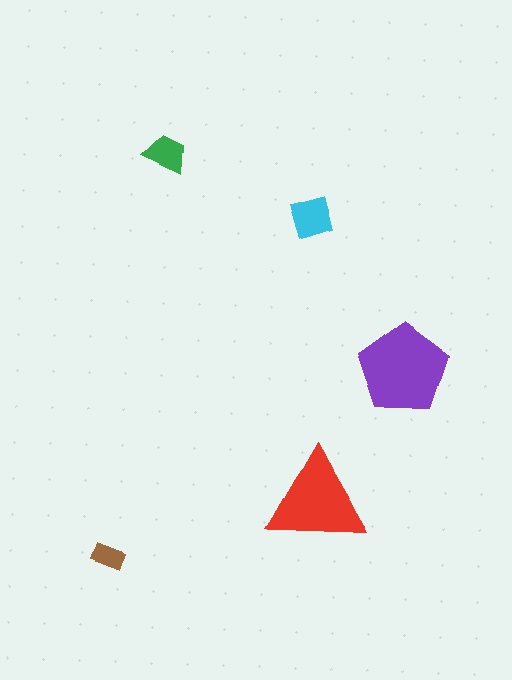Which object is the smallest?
The brown rectangle.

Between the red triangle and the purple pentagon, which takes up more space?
The purple pentagon.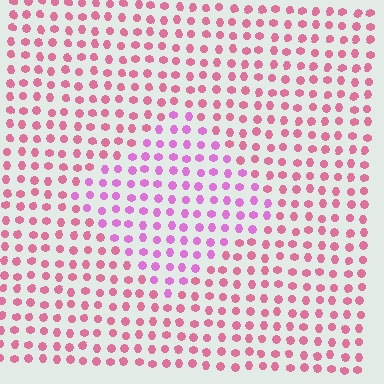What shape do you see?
I see a diamond.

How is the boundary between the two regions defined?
The boundary is defined purely by a slight shift in hue (about 33 degrees). Spacing, size, and orientation are identical on both sides.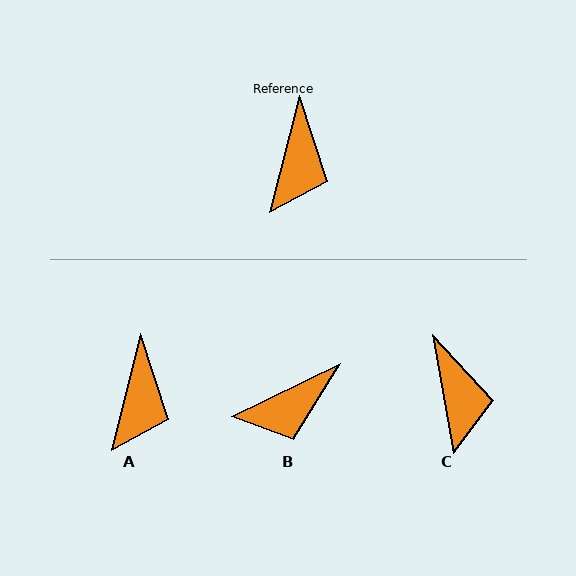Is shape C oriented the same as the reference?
No, it is off by about 24 degrees.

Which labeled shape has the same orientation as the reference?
A.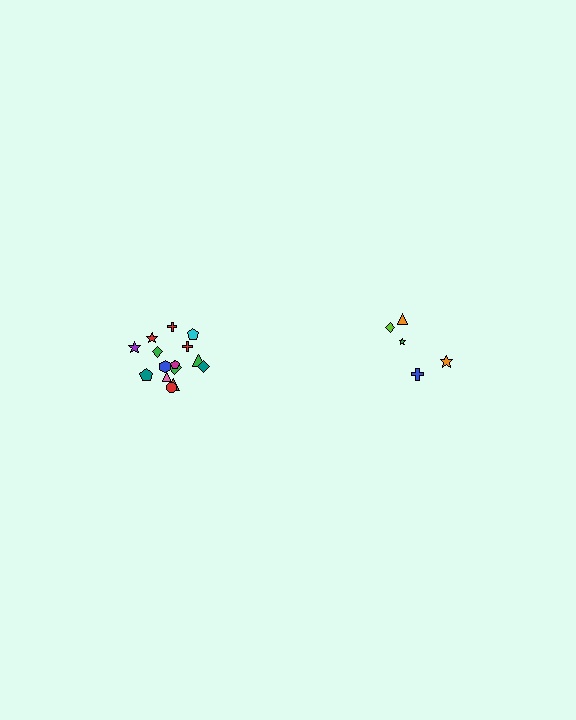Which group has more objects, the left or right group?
The left group.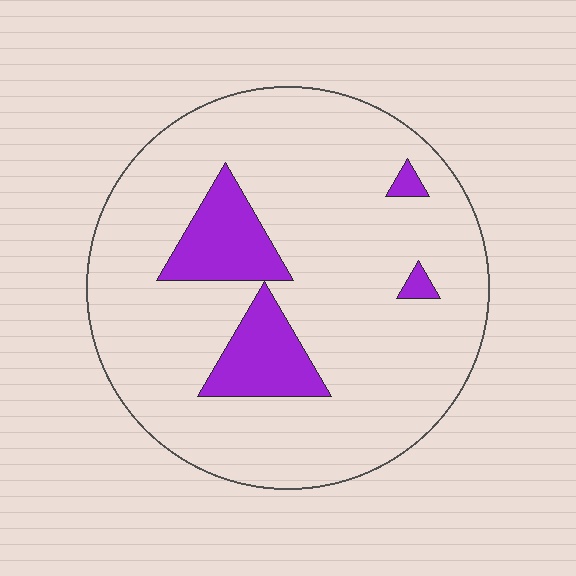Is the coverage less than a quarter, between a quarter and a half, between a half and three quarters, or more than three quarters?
Less than a quarter.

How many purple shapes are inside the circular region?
4.